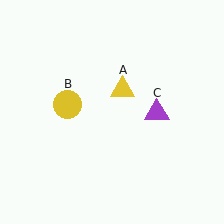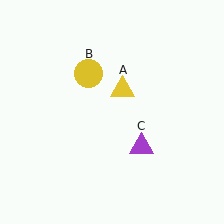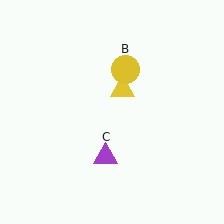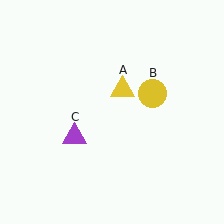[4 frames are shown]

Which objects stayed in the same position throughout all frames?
Yellow triangle (object A) remained stationary.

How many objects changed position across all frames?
2 objects changed position: yellow circle (object B), purple triangle (object C).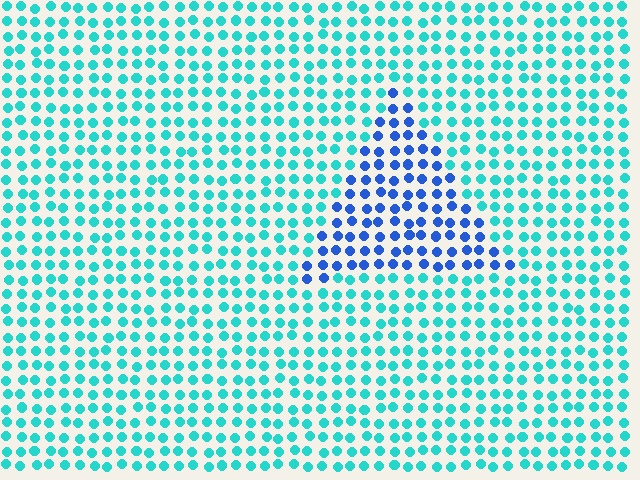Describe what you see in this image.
The image is filled with small cyan elements in a uniform arrangement. A triangle-shaped region is visible where the elements are tinted to a slightly different hue, forming a subtle color boundary.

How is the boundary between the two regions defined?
The boundary is defined purely by a slight shift in hue (about 47 degrees). Spacing, size, and orientation are identical on both sides.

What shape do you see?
I see a triangle.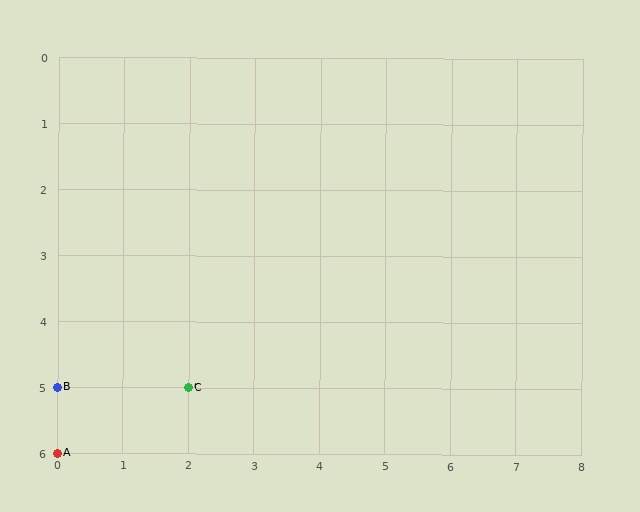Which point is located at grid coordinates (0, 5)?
Point B is at (0, 5).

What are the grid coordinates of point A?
Point A is at grid coordinates (0, 6).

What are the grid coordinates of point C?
Point C is at grid coordinates (2, 5).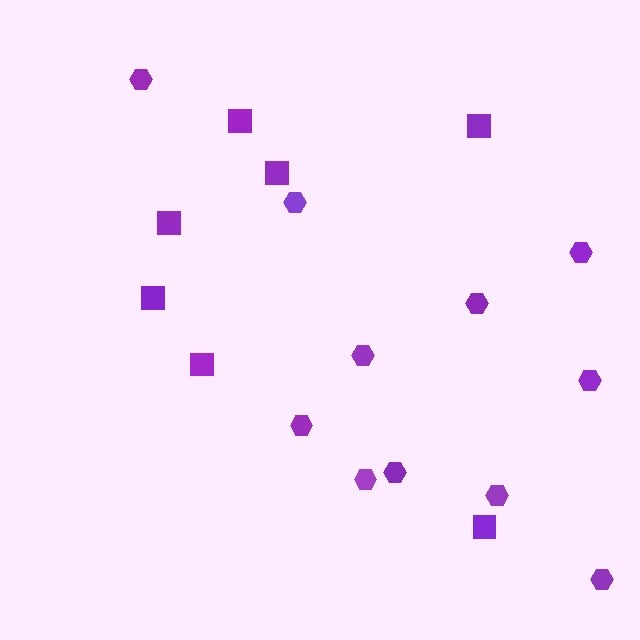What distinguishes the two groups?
There are 2 groups: one group of squares (7) and one group of hexagons (11).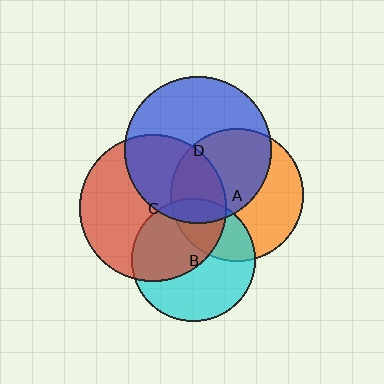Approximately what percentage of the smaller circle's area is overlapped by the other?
Approximately 10%.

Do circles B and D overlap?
Yes.